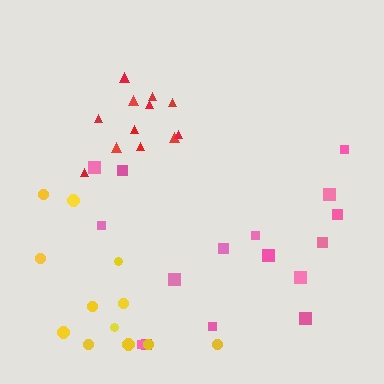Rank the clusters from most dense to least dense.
red, pink, yellow.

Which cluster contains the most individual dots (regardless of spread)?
Pink (16).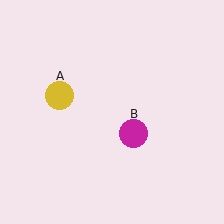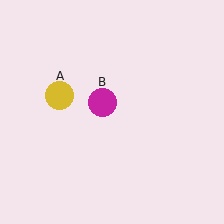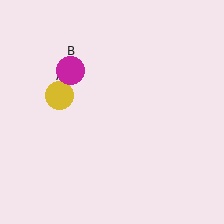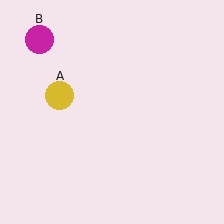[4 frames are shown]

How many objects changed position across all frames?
1 object changed position: magenta circle (object B).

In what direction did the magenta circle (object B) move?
The magenta circle (object B) moved up and to the left.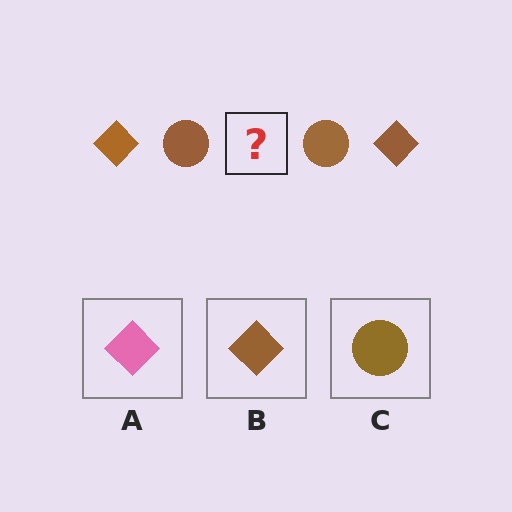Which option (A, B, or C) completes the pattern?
B.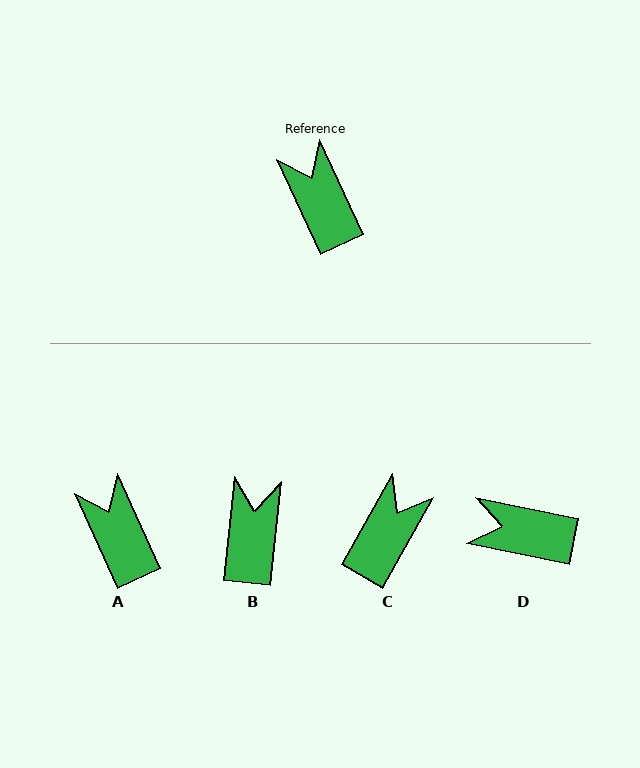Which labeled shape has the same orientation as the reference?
A.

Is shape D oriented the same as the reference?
No, it is off by about 54 degrees.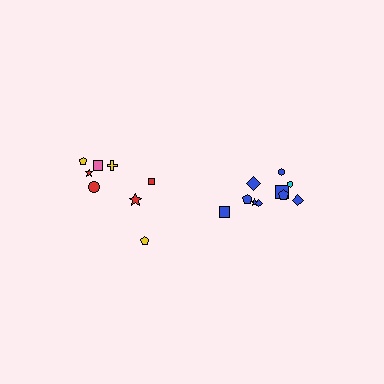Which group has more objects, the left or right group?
The right group.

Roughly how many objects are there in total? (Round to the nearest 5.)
Roughly 20 objects in total.